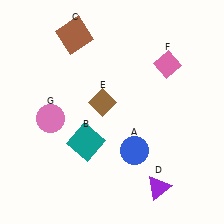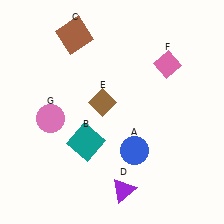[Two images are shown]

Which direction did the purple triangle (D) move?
The purple triangle (D) moved left.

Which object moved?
The purple triangle (D) moved left.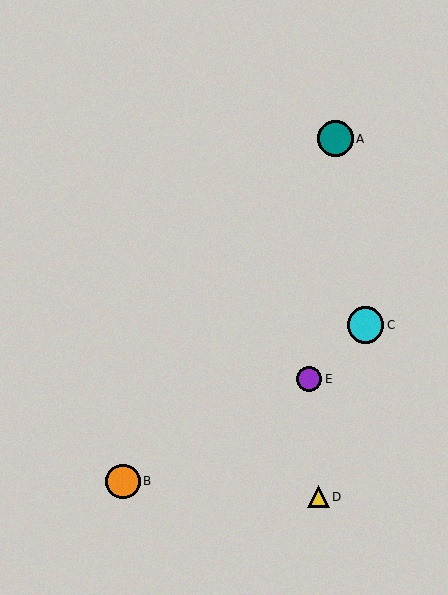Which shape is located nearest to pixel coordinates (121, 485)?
The orange circle (labeled B) at (123, 481) is nearest to that location.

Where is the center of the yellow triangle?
The center of the yellow triangle is at (318, 497).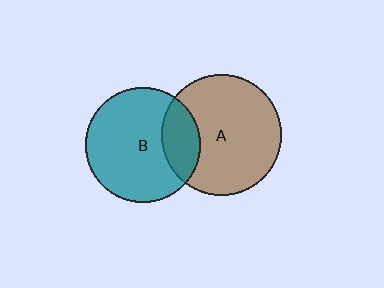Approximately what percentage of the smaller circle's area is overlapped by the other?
Approximately 25%.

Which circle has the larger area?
Circle A (brown).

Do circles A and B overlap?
Yes.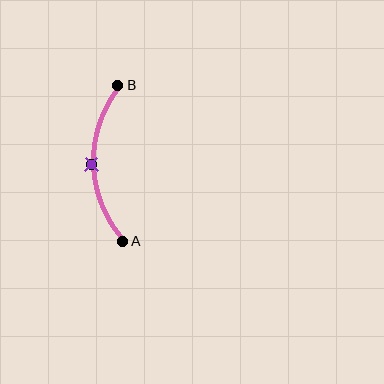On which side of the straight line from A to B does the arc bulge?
The arc bulges to the left of the straight line connecting A and B.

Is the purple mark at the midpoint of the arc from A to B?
Yes. The purple mark lies on the arc at equal arc-length from both A and B — it is the arc midpoint.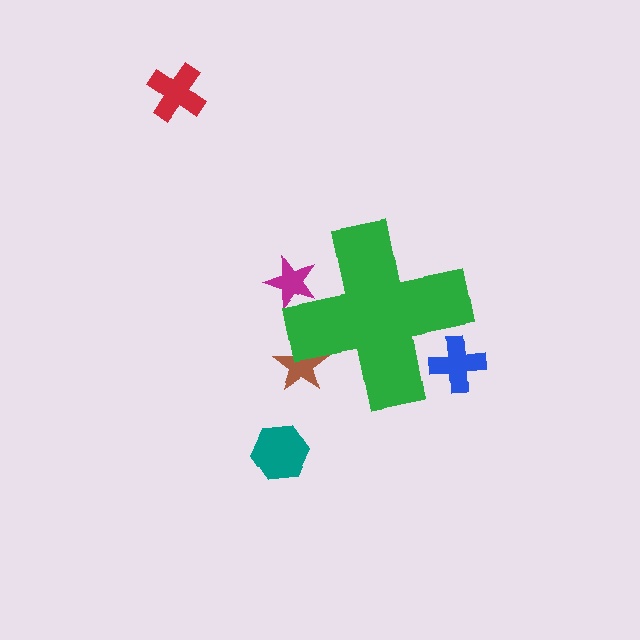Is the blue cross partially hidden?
Yes, the blue cross is partially hidden behind the green cross.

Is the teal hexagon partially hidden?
No, the teal hexagon is fully visible.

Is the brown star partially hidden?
Yes, the brown star is partially hidden behind the green cross.